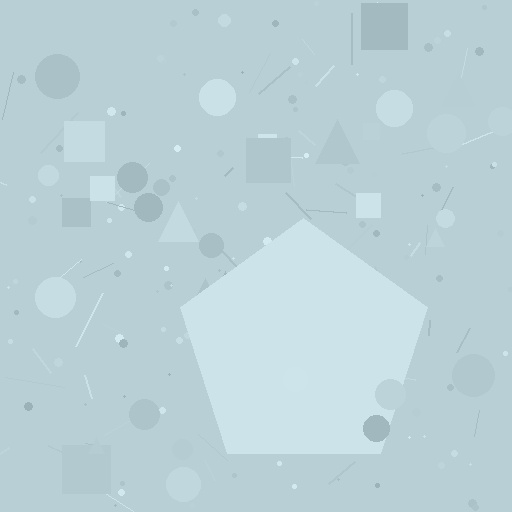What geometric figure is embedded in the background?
A pentagon is embedded in the background.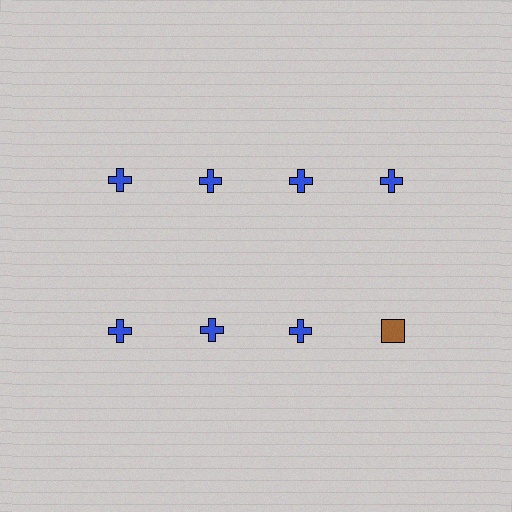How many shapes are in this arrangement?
There are 8 shapes arranged in a grid pattern.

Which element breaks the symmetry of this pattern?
The brown square in the second row, second from right column breaks the symmetry. All other shapes are blue crosses.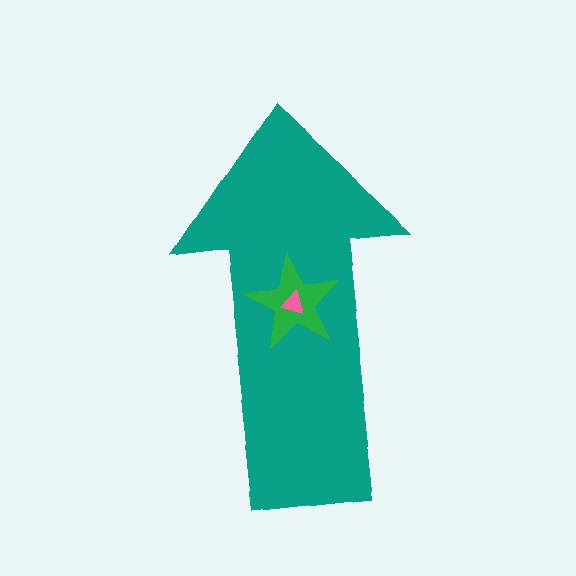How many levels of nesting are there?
3.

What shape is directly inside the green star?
The pink triangle.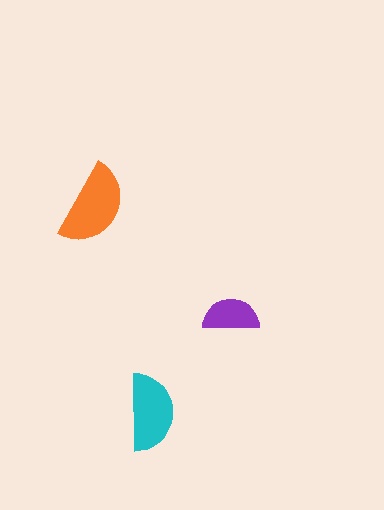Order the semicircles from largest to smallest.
the orange one, the cyan one, the purple one.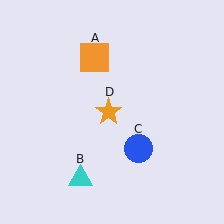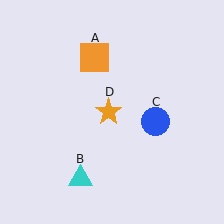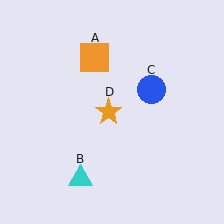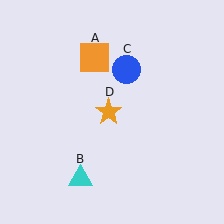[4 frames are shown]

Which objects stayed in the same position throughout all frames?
Orange square (object A) and cyan triangle (object B) and orange star (object D) remained stationary.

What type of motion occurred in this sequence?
The blue circle (object C) rotated counterclockwise around the center of the scene.